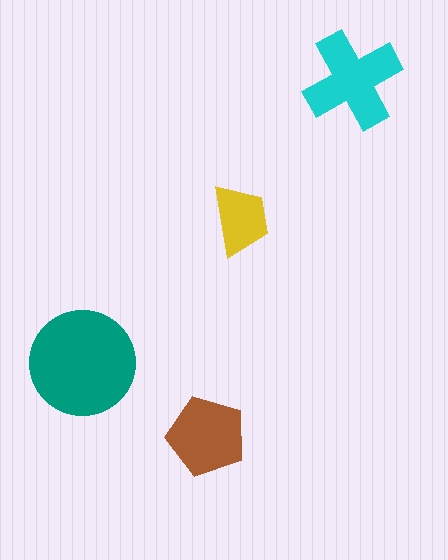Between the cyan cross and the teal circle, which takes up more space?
The teal circle.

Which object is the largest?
The teal circle.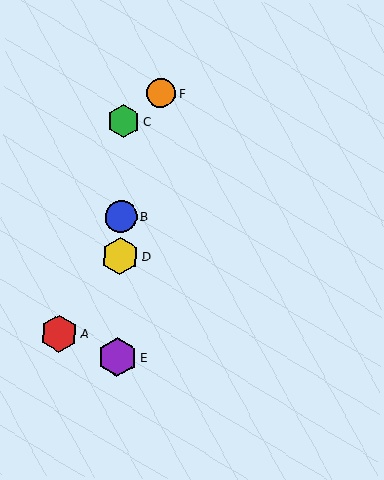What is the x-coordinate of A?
Object A is at x≈59.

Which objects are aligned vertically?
Objects B, C, D, E are aligned vertically.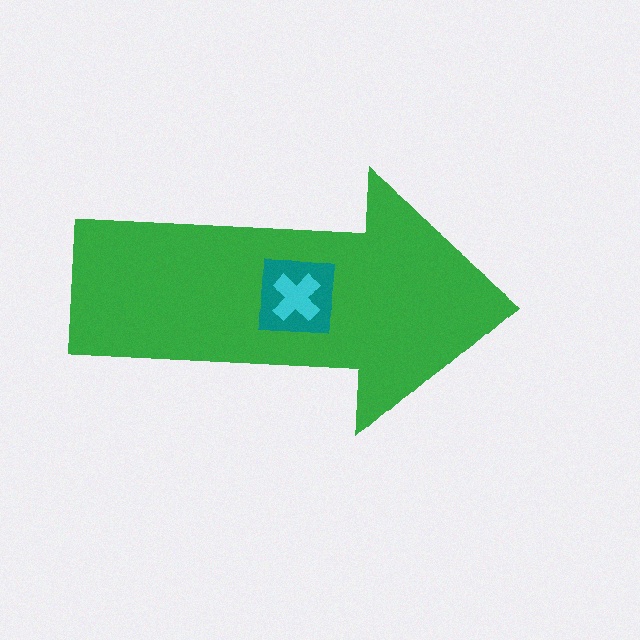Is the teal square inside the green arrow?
Yes.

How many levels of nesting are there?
3.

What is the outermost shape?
The green arrow.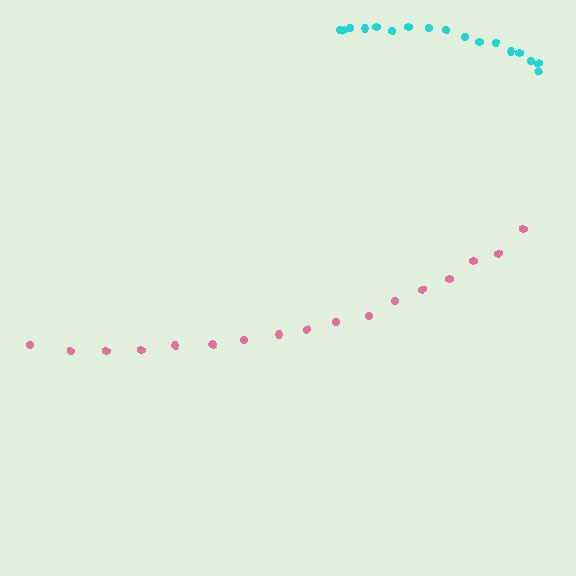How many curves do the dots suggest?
There are 2 distinct paths.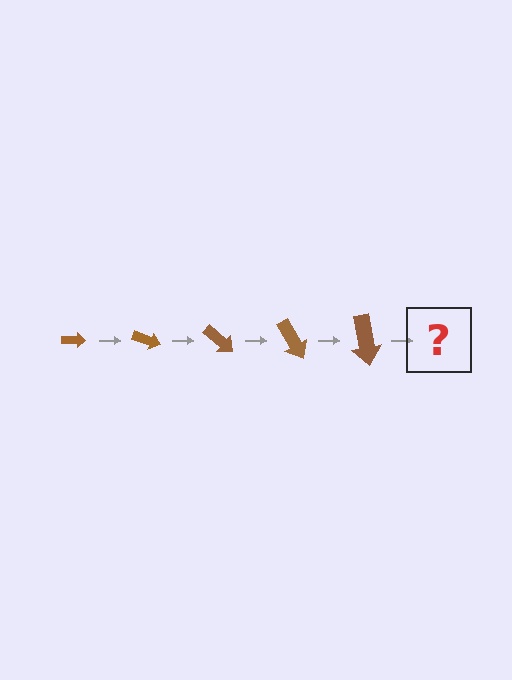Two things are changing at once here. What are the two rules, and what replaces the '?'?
The two rules are that the arrow grows larger each step and it rotates 20 degrees each step. The '?' should be an arrow, larger than the previous one and rotated 100 degrees from the start.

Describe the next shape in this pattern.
It should be an arrow, larger than the previous one and rotated 100 degrees from the start.